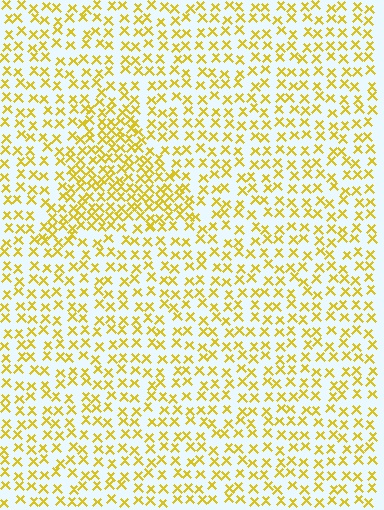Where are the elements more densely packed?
The elements are more densely packed inside the triangle boundary.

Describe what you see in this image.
The image contains small yellow elements arranged at two different densities. A triangle-shaped region is visible where the elements are more densely packed than the surrounding area.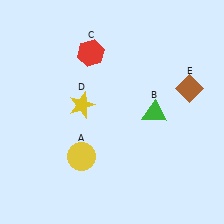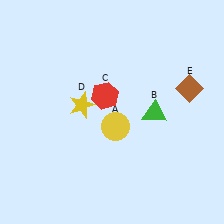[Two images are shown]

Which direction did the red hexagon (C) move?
The red hexagon (C) moved down.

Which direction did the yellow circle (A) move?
The yellow circle (A) moved right.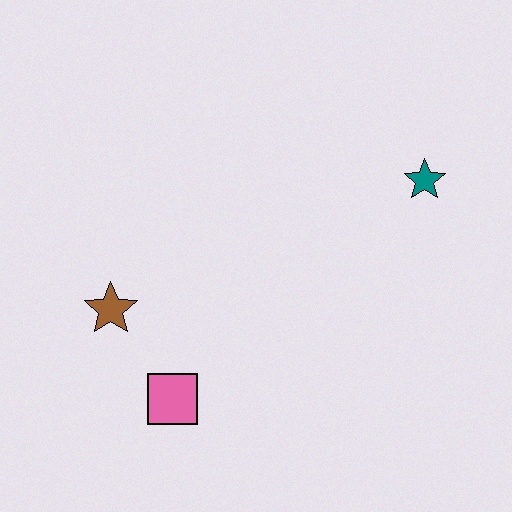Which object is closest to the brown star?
The pink square is closest to the brown star.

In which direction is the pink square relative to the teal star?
The pink square is to the left of the teal star.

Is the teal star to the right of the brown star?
Yes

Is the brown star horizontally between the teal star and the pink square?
No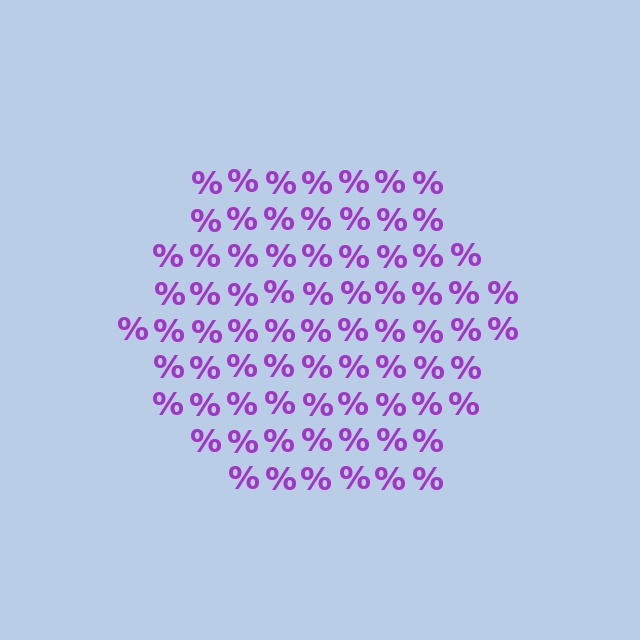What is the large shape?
The large shape is a hexagon.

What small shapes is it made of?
It is made of small percent signs.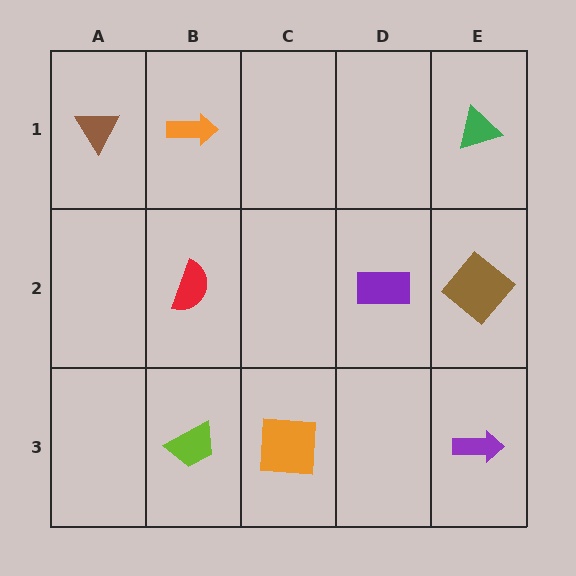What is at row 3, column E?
A purple arrow.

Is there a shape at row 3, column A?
No, that cell is empty.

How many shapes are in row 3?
3 shapes.